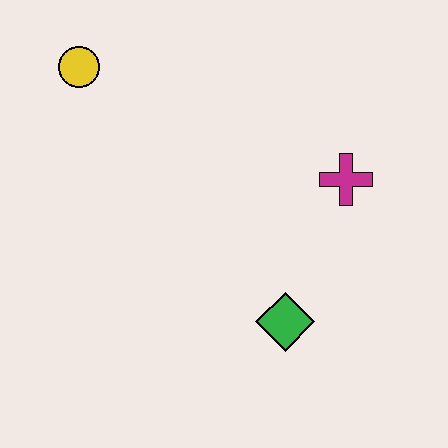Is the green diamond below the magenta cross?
Yes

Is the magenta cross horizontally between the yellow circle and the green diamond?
No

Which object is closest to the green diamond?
The magenta cross is closest to the green diamond.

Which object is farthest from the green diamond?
The yellow circle is farthest from the green diamond.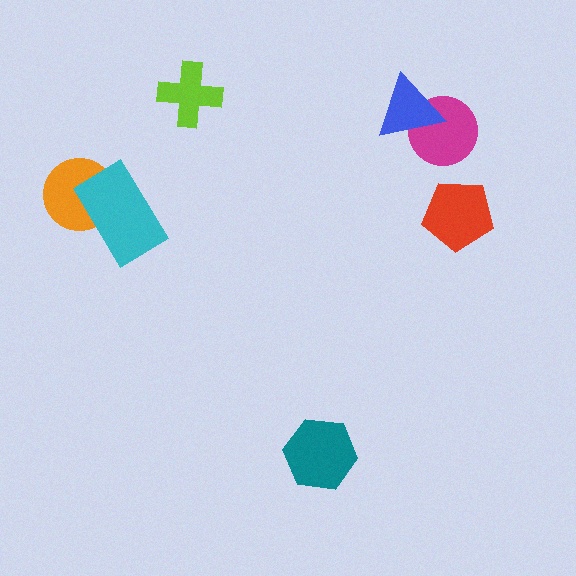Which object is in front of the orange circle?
The cyan rectangle is in front of the orange circle.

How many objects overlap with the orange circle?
1 object overlaps with the orange circle.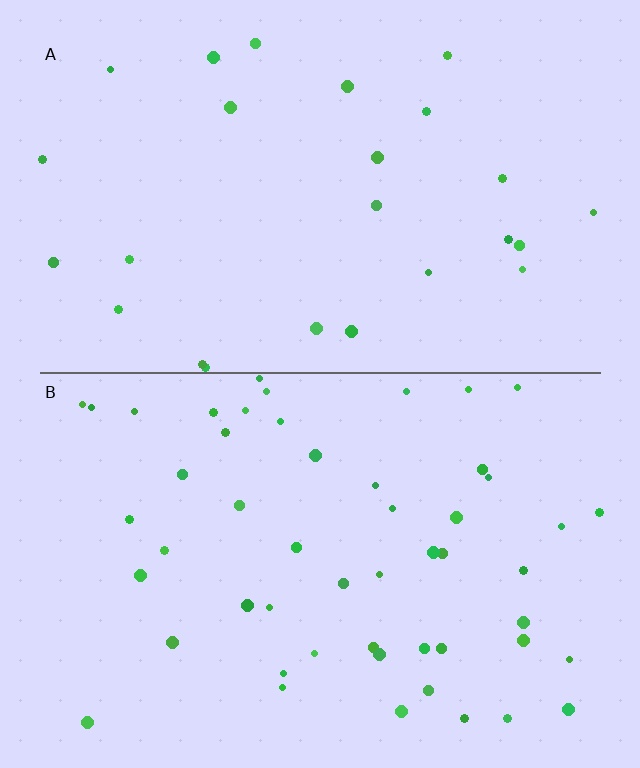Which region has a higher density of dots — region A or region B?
B (the bottom).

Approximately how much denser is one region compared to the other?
Approximately 2.0× — region B over region A.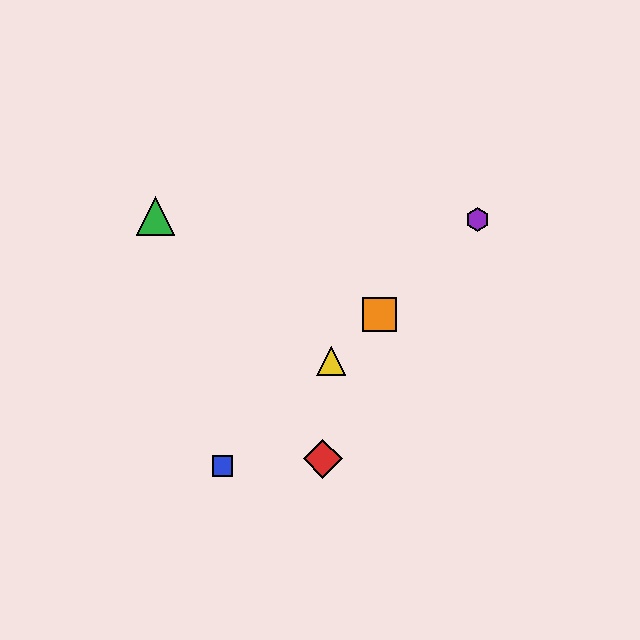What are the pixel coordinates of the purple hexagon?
The purple hexagon is at (478, 219).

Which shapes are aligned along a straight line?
The blue square, the yellow triangle, the purple hexagon, the orange square are aligned along a straight line.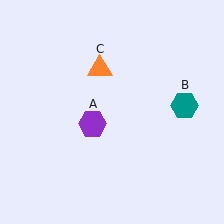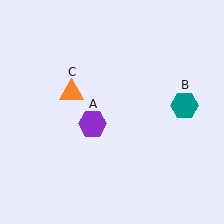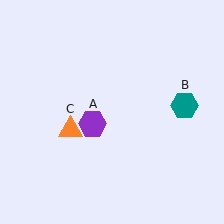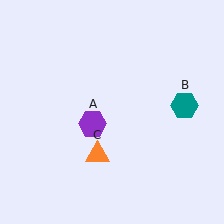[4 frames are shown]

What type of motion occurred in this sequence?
The orange triangle (object C) rotated counterclockwise around the center of the scene.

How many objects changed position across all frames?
1 object changed position: orange triangle (object C).